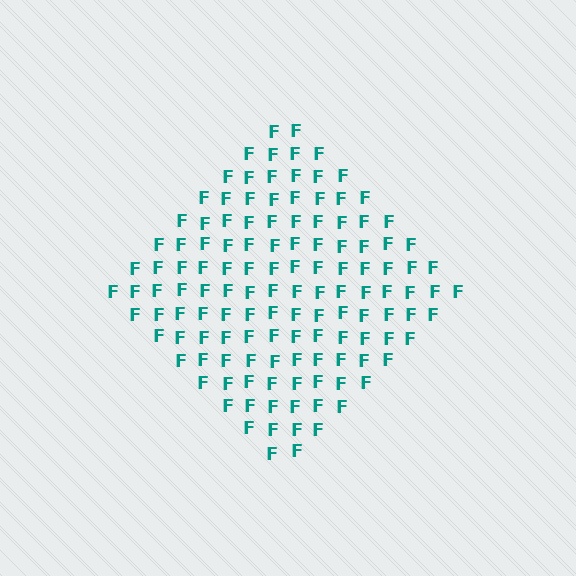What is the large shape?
The large shape is a diamond.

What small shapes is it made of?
It is made of small letter F's.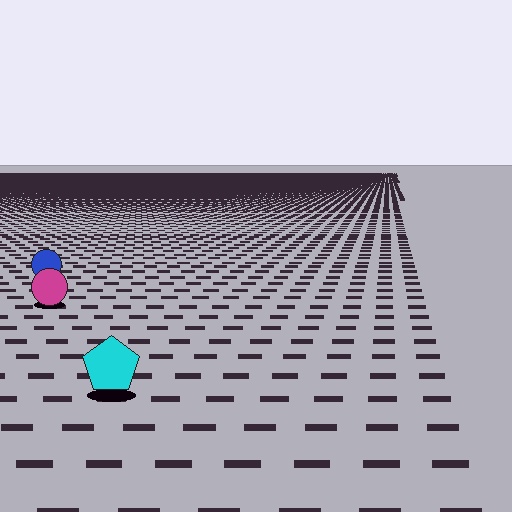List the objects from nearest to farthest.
From nearest to farthest: the cyan pentagon, the magenta circle, the blue circle.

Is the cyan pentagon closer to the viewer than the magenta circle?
Yes. The cyan pentagon is closer — you can tell from the texture gradient: the ground texture is coarser near it.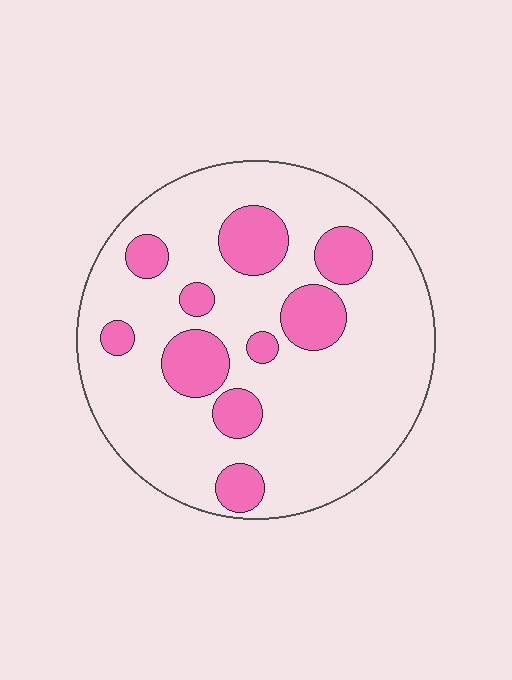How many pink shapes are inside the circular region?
10.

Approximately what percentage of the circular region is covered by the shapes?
Approximately 20%.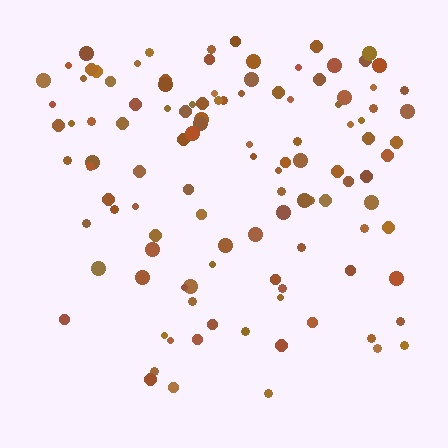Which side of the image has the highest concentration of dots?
The top.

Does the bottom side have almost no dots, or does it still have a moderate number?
Still a moderate number, just noticeably fewer than the top.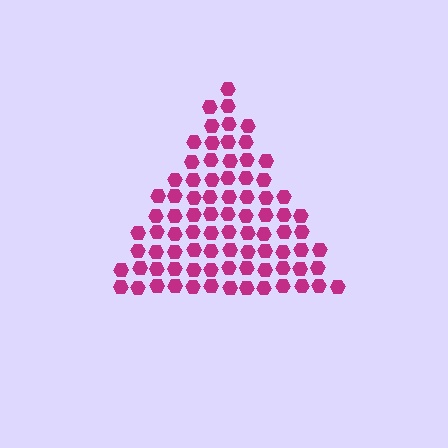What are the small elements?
The small elements are hexagons.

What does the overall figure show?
The overall figure shows a triangle.